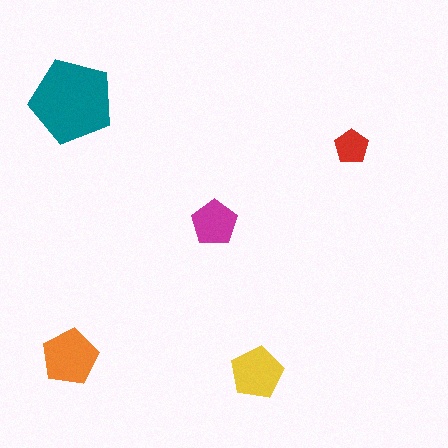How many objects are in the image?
There are 5 objects in the image.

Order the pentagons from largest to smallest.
the teal one, the orange one, the yellow one, the magenta one, the red one.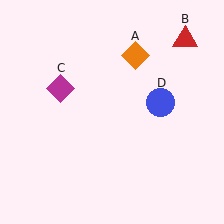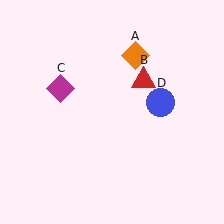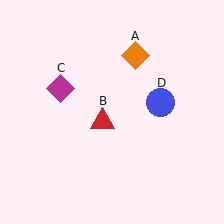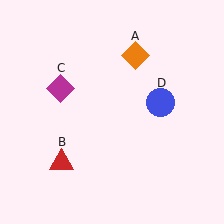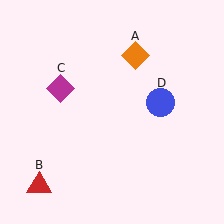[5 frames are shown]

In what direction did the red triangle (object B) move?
The red triangle (object B) moved down and to the left.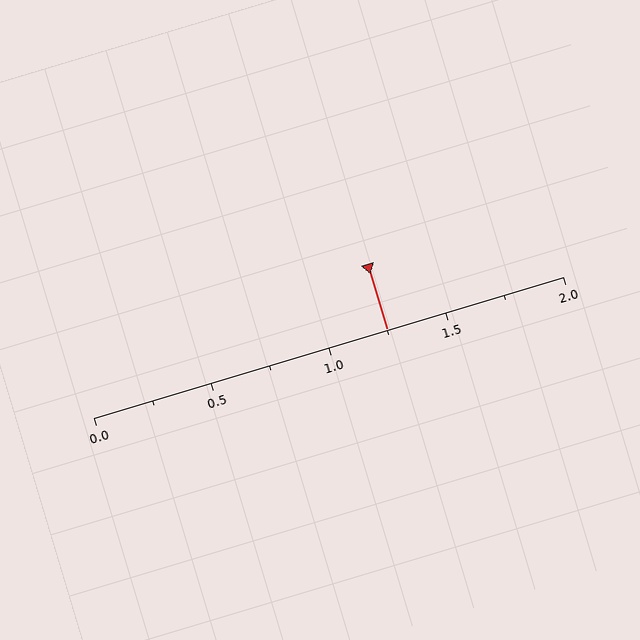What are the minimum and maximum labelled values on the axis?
The axis runs from 0.0 to 2.0.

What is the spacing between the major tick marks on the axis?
The major ticks are spaced 0.5 apart.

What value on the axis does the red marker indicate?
The marker indicates approximately 1.25.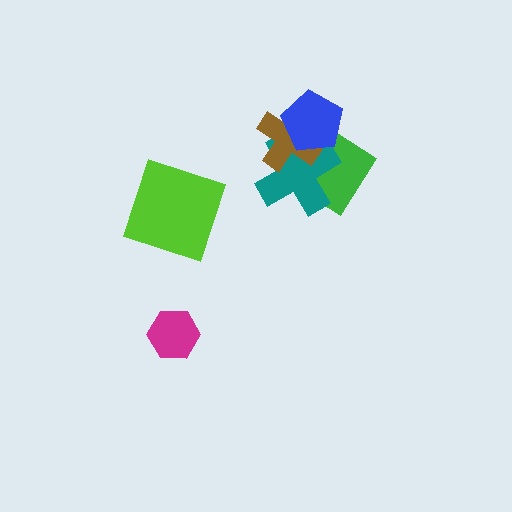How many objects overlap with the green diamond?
3 objects overlap with the green diamond.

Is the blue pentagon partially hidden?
No, no other shape covers it.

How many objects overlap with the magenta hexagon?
0 objects overlap with the magenta hexagon.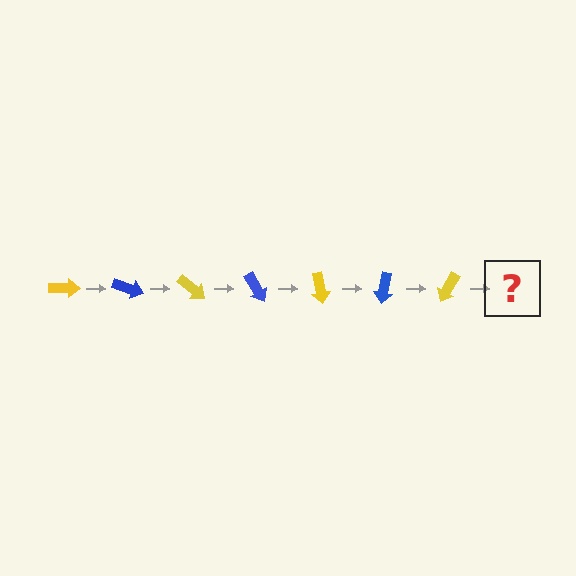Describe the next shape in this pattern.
It should be a blue arrow, rotated 140 degrees from the start.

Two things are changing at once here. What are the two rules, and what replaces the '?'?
The two rules are that it rotates 20 degrees each step and the color cycles through yellow and blue. The '?' should be a blue arrow, rotated 140 degrees from the start.